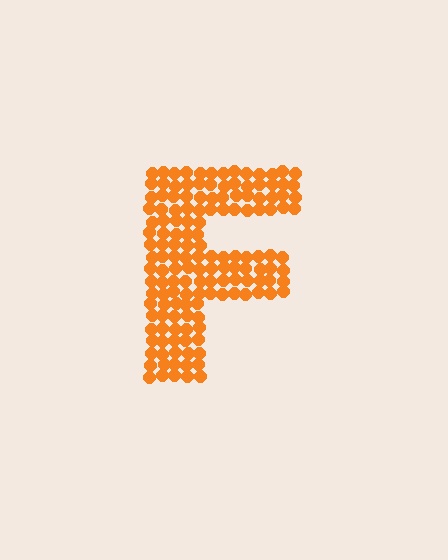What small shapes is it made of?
It is made of small circles.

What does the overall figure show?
The overall figure shows the letter F.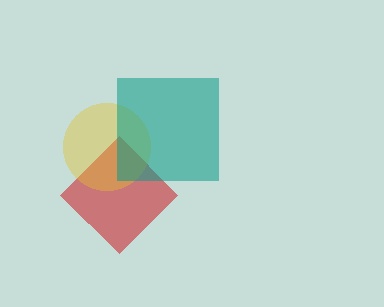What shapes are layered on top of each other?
The layered shapes are: a red diamond, a yellow circle, a teal square.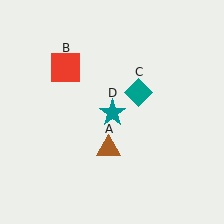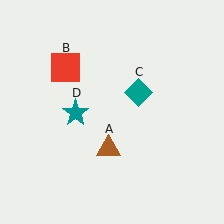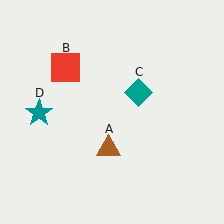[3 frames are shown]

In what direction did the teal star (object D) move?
The teal star (object D) moved left.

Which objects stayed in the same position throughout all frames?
Brown triangle (object A) and red square (object B) and teal diamond (object C) remained stationary.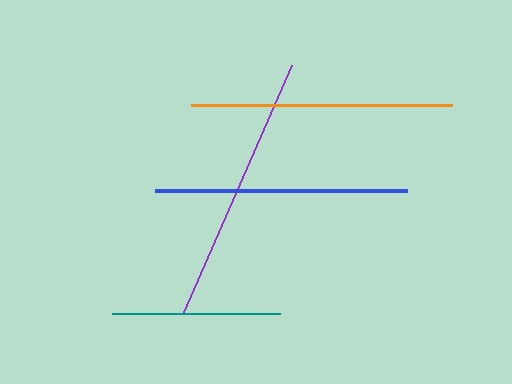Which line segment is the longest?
The purple line is the longest at approximately 269 pixels.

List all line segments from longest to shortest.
From longest to shortest: purple, orange, blue, teal.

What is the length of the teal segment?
The teal segment is approximately 168 pixels long.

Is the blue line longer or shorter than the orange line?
The orange line is longer than the blue line.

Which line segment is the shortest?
The teal line is the shortest at approximately 168 pixels.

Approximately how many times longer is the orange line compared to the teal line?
The orange line is approximately 1.6 times the length of the teal line.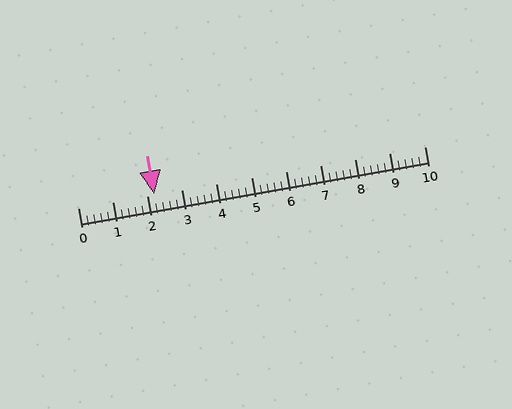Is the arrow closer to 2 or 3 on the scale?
The arrow is closer to 2.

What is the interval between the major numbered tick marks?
The major tick marks are spaced 1 units apart.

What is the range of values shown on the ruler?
The ruler shows values from 0 to 10.